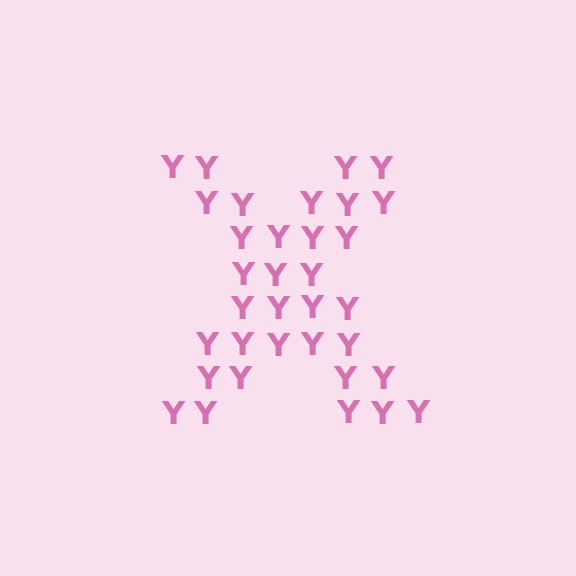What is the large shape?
The large shape is the letter X.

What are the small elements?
The small elements are letter Y's.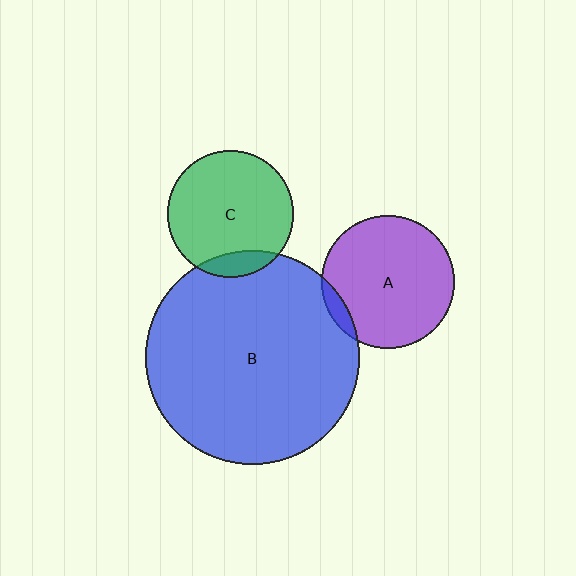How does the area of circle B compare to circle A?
Approximately 2.6 times.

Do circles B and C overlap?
Yes.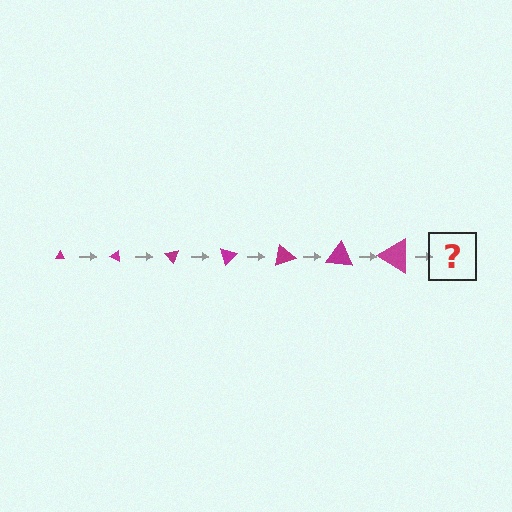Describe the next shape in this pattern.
It should be a triangle, larger than the previous one and rotated 175 degrees from the start.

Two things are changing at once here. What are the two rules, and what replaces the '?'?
The two rules are that the triangle grows larger each step and it rotates 25 degrees each step. The '?' should be a triangle, larger than the previous one and rotated 175 degrees from the start.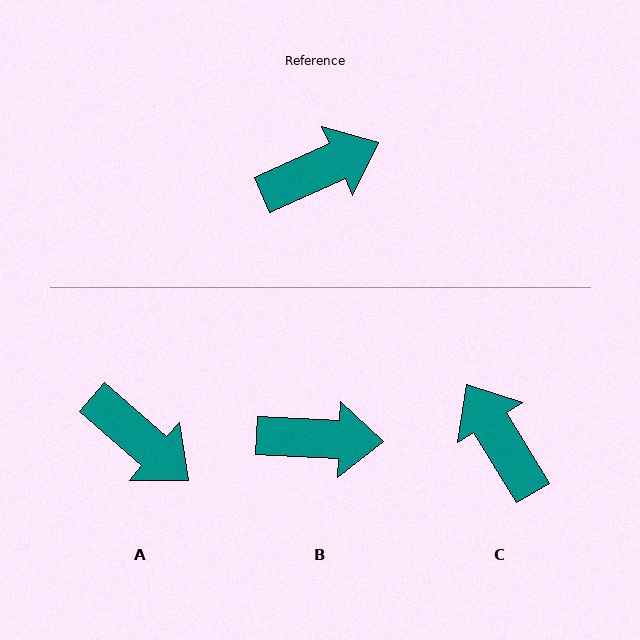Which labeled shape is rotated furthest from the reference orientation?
C, about 97 degrees away.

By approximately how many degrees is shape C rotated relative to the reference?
Approximately 97 degrees counter-clockwise.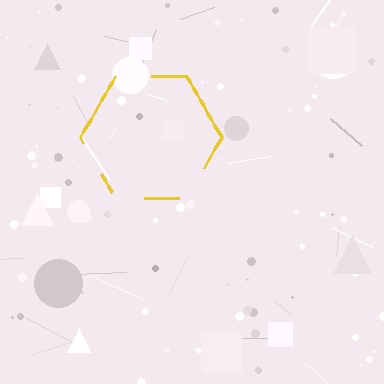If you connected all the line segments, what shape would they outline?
They would outline a hexagon.